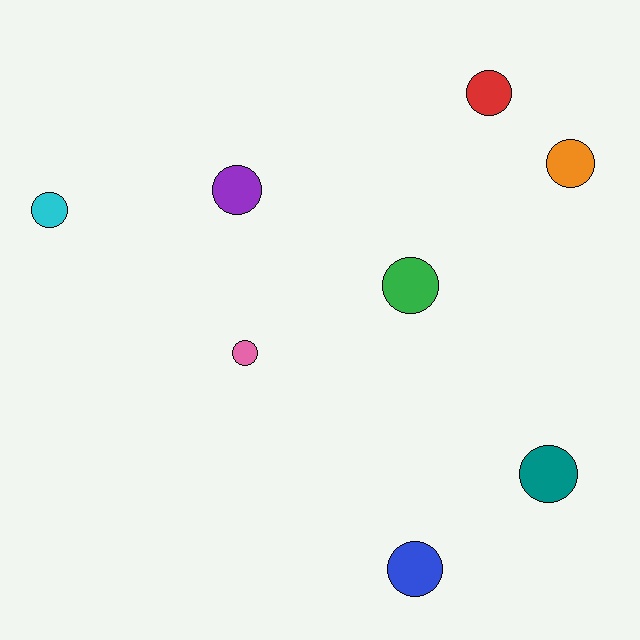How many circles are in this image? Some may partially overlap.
There are 8 circles.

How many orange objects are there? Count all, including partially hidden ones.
There is 1 orange object.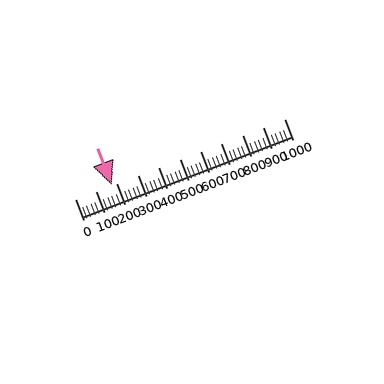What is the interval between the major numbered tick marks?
The major tick marks are spaced 100 units apart.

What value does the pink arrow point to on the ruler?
The pink arrow points to approximately 177.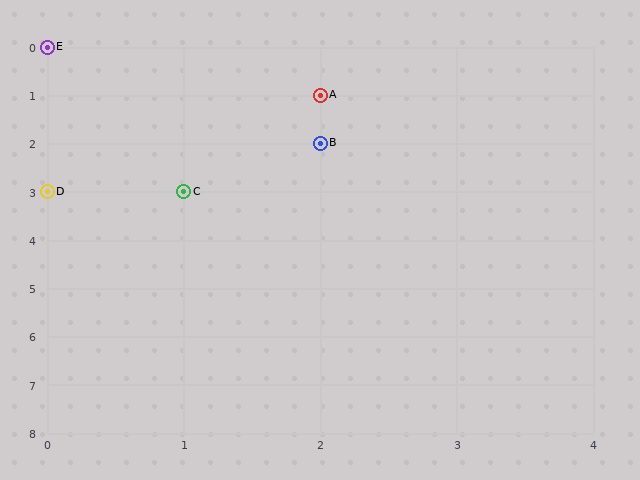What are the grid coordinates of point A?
Point A is at grid coordinates (2, 1).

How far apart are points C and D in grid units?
Points C and D are 1 column apart.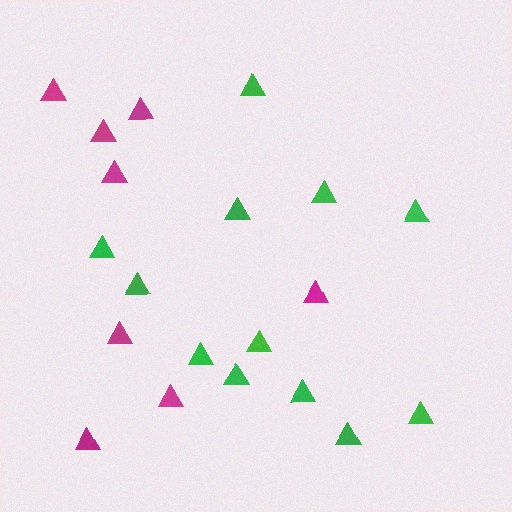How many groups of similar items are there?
There are 2 groups: one group of magenta triangles (8) and one group of green triangles (12).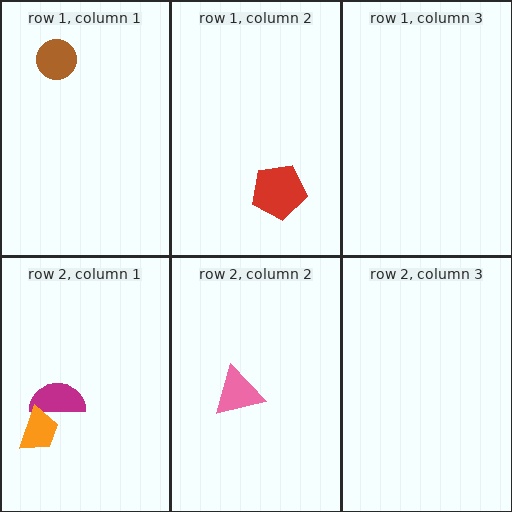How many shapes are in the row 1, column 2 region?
1.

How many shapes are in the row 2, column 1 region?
2.